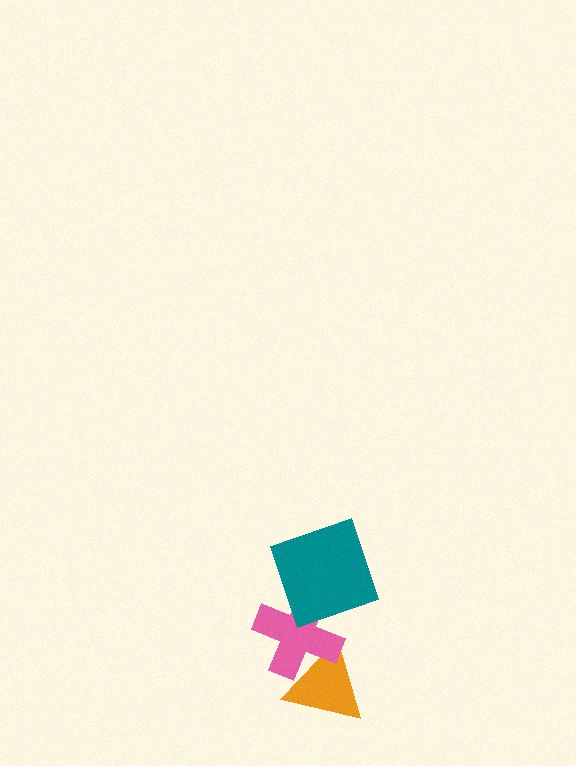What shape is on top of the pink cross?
The teal square is on top of the pink cross.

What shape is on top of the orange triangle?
The pink cross is on top of the orange triangle.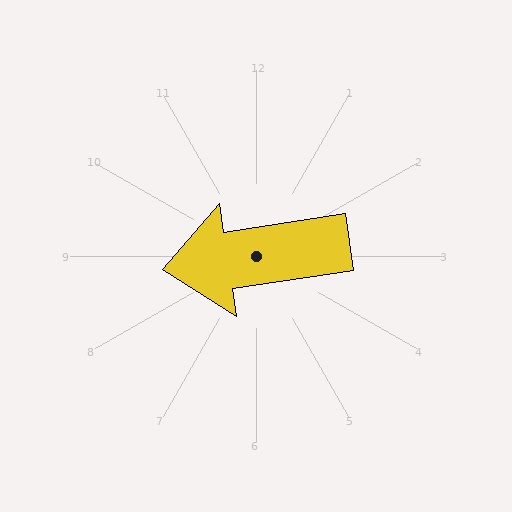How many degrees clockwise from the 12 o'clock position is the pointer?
Approximately 262 degrees.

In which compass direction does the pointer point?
West.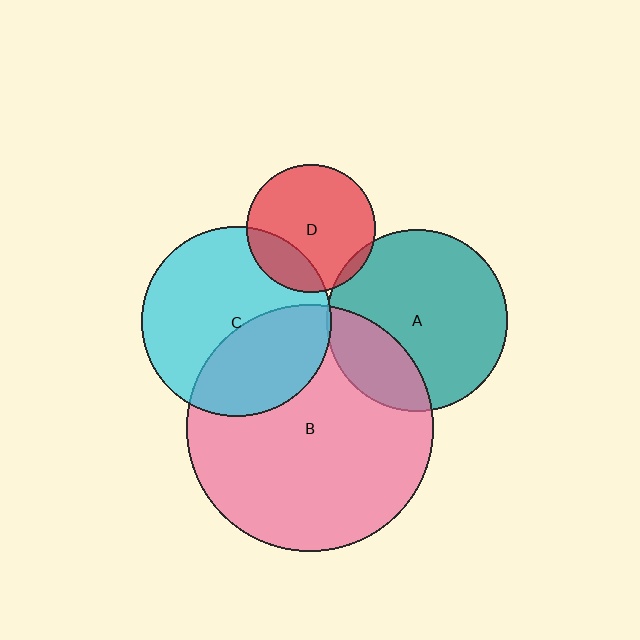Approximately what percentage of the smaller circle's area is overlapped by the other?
Approximately 25%.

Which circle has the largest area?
Circle B (pink).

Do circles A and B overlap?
Yes.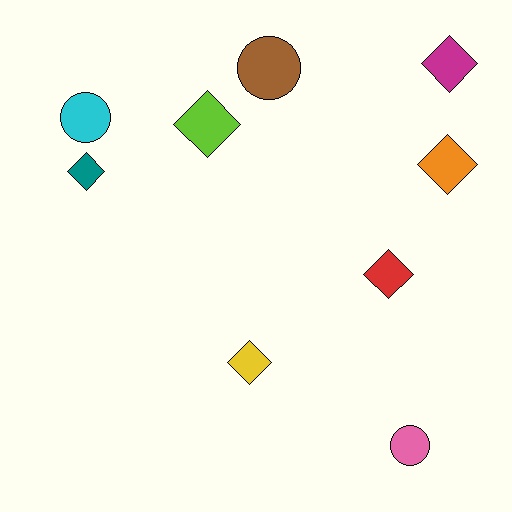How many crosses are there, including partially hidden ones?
There are no crosses.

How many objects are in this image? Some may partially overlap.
There are 9 objects.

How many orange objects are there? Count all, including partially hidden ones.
There is 1 orange object.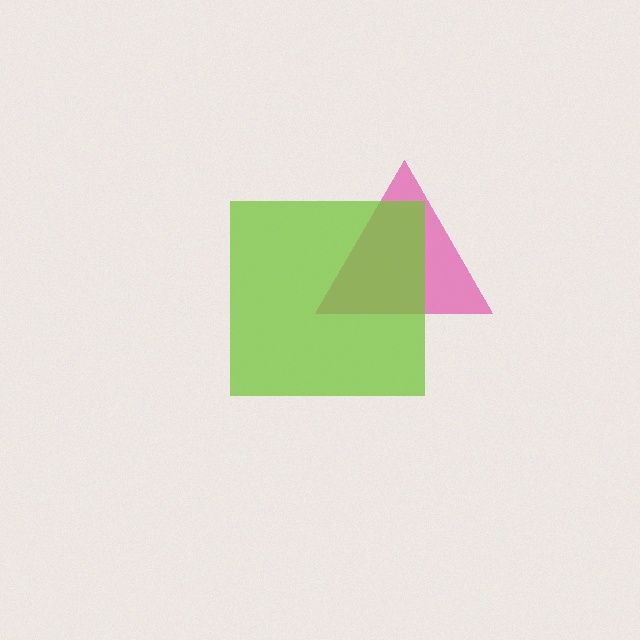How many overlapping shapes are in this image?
There are 2 overlapping shapes in the image.